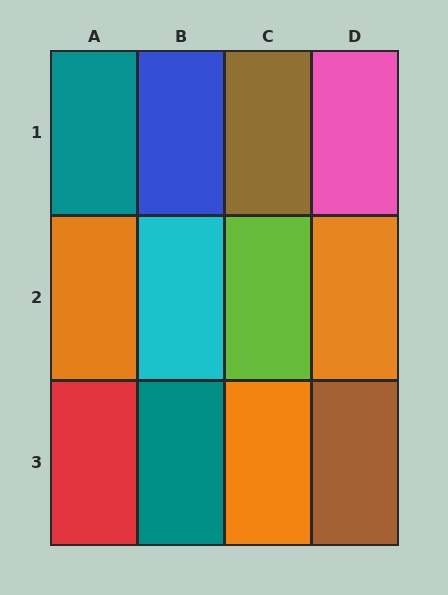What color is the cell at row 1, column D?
Pink.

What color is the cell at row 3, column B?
Teal.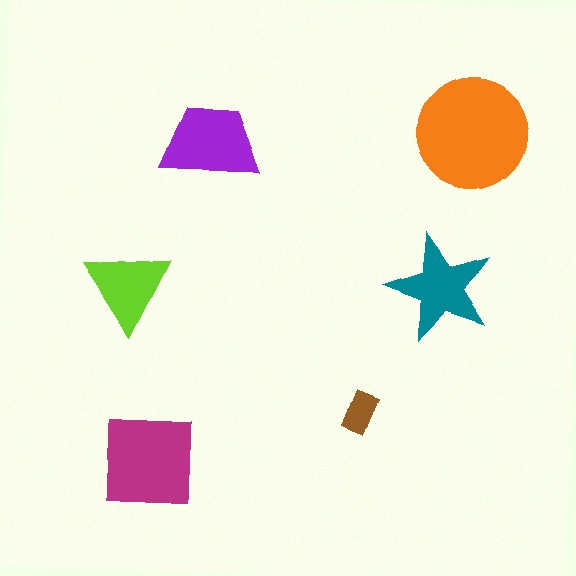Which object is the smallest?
The brown rectangle.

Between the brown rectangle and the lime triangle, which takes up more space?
The lime triangle.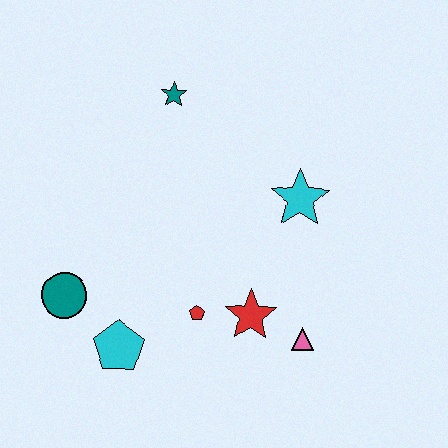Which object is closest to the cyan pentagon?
The teal circle is closest to the cyan pentagon.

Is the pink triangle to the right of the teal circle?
Yes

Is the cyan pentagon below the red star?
Yes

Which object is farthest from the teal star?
The pink triangle is farthest from the teal star.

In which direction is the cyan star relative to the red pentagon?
The cyan star is above the red pentagon.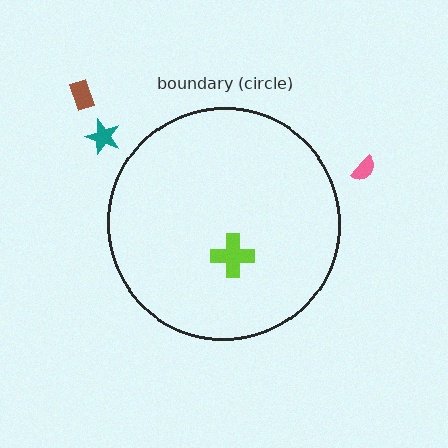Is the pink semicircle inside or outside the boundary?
Outside.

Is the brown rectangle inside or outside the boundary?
Outside.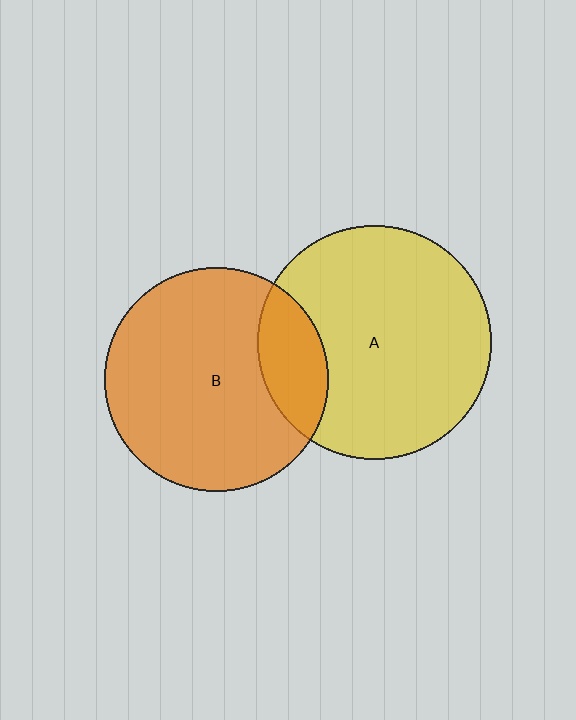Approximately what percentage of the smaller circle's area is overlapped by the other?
Approximately 20%.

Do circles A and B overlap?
Yes.